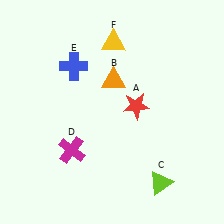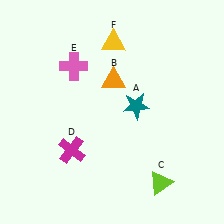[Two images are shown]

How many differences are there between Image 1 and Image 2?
There are 2 differences between the two images.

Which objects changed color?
A changed from red to teal. E changed from blue to pink.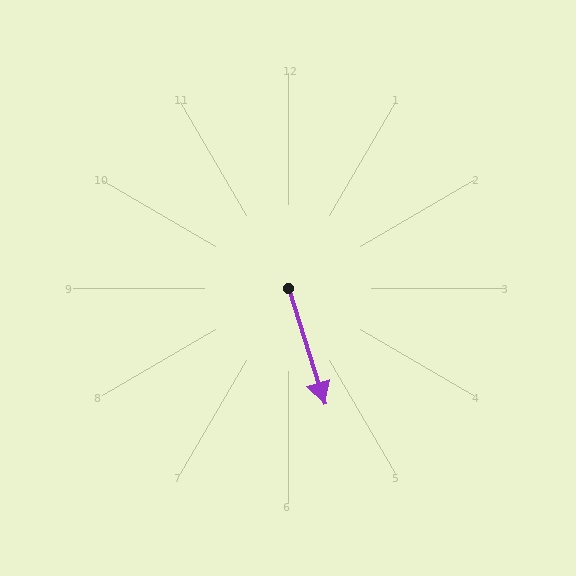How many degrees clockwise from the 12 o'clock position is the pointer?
Approximately 163 degrees.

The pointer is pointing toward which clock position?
Roughly 5 o'clock.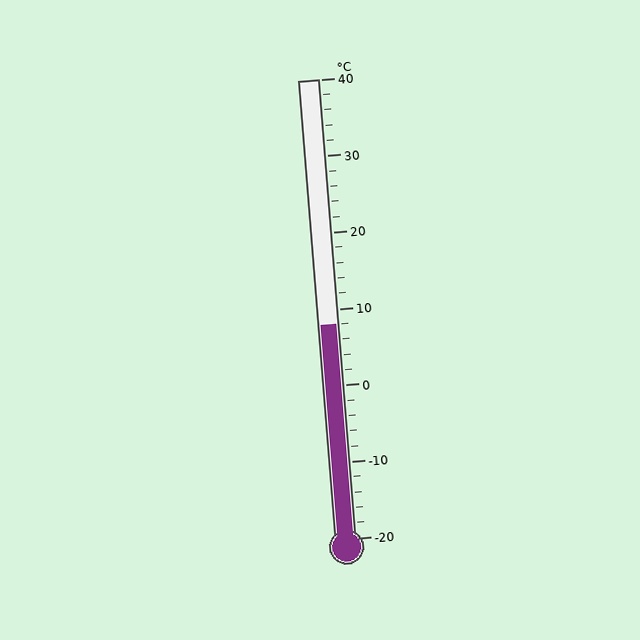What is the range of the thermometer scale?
The thermometer scale ranges from -20°C to 40°C.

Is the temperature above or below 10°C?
The temperature is below 10°C.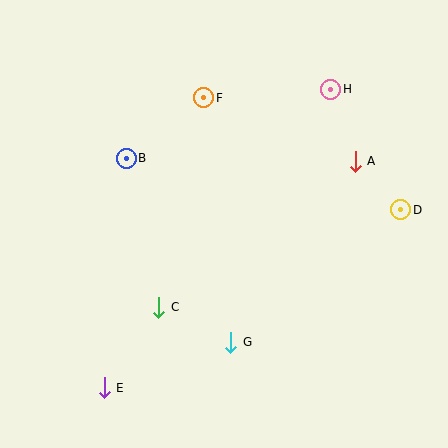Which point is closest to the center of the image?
Point C at (159, 307) is closest to the center.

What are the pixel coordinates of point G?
Point G is at (231, 342).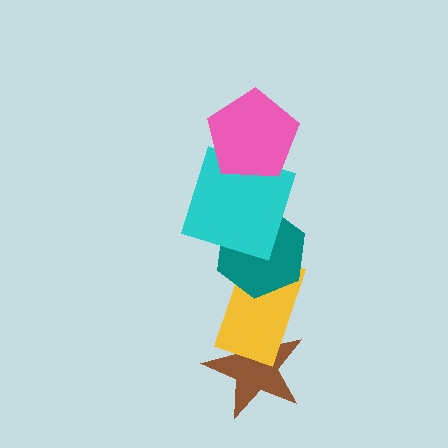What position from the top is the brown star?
The brown star is 5th from the top.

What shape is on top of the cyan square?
The pink pentagon is on top of the cyan square.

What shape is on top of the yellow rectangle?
The teal hexagon is on top of the yellow rectangle.